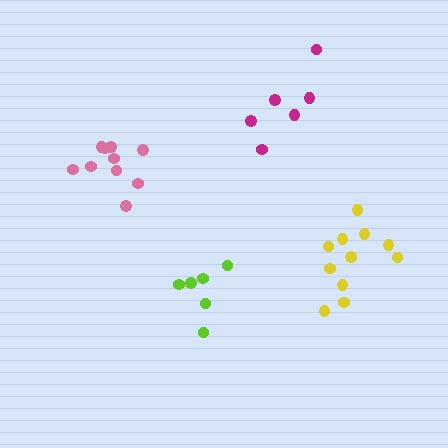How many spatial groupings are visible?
There are 4 spatial groupings.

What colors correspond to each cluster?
The clusters are colored: lime, yellow, pink, magenta.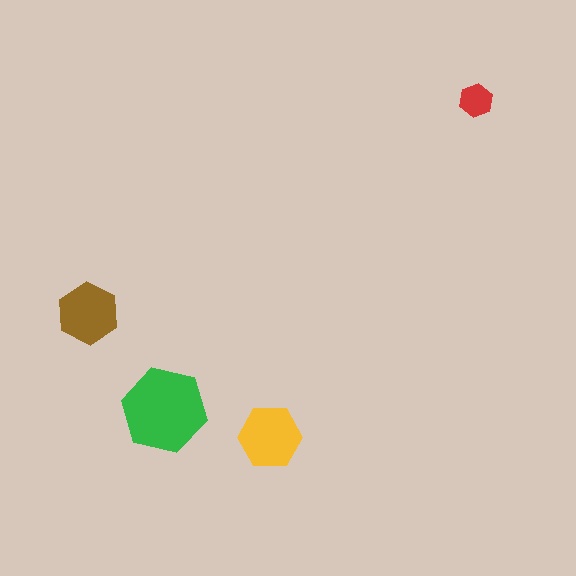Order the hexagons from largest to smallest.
the green one, the yellow one, the brown one, the red one.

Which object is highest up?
The red hexagon is topmost.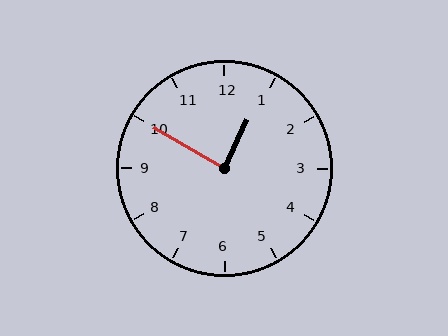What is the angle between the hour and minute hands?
Approximately 85 degrees.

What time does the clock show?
12:50.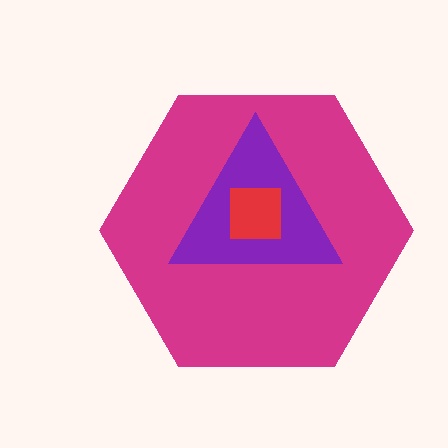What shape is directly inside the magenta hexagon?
The purple triangle.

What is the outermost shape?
The magenta hexagon.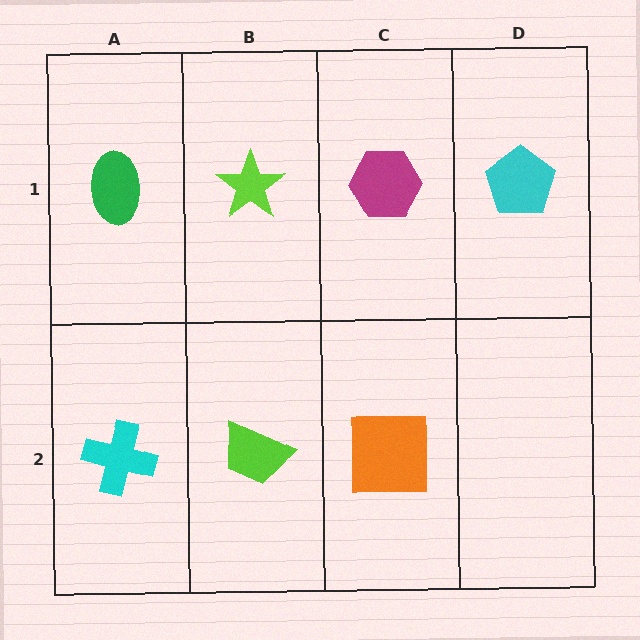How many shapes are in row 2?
3 shapes.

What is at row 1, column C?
A magenta hexagon.